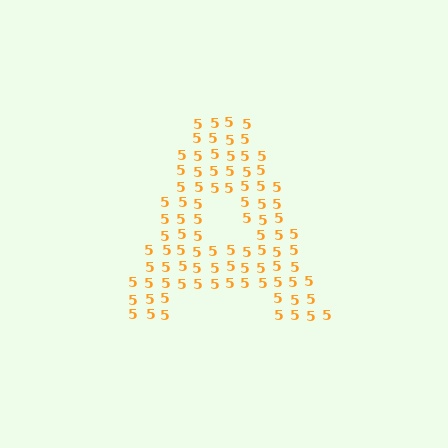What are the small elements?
The small elements are digit 5's.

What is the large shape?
The large shape is the letter A.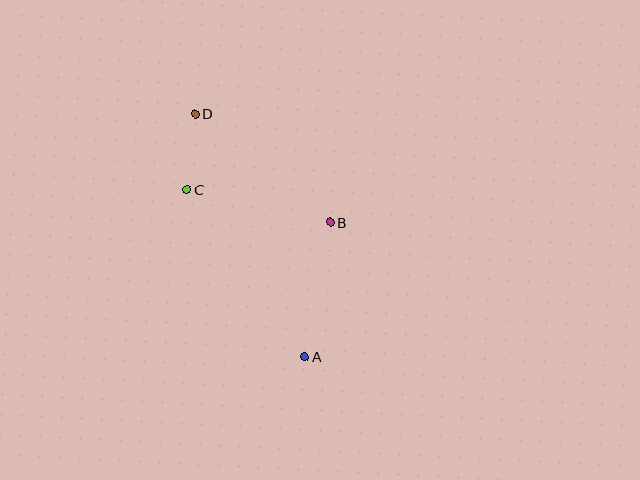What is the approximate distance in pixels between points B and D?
The distance between B and D is approximately 173 pixels.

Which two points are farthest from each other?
Points A and D are farthest from each other.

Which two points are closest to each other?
Points C and D are closest to each other.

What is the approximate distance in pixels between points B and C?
The distance between B and C is approximately 147 pixels.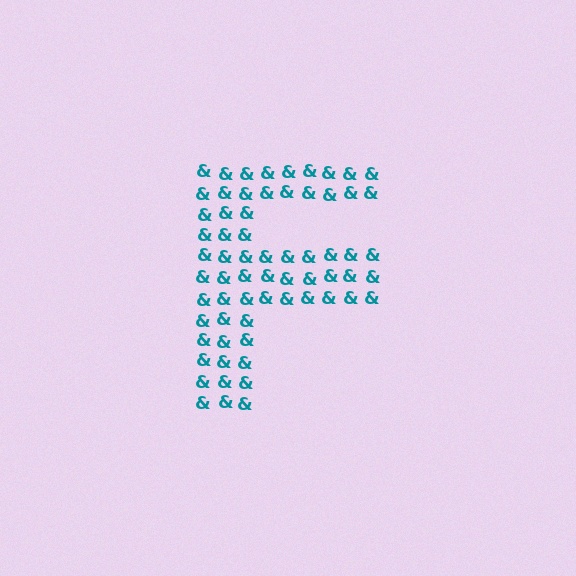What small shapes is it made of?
It is made of small ampersands.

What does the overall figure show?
The overall figure shows the letter F.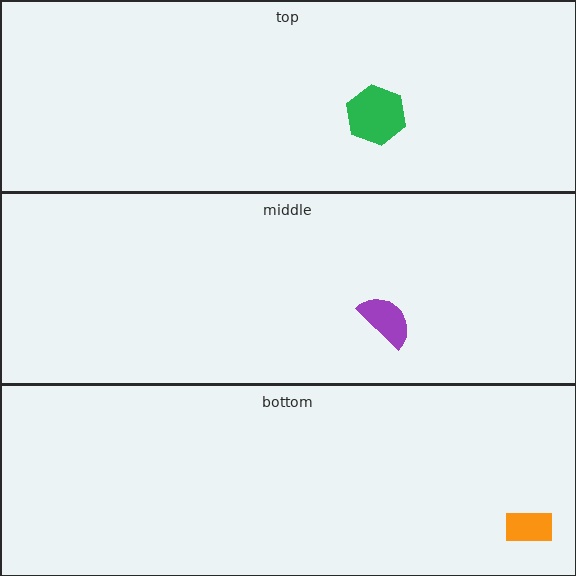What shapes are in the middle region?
The purple semicircle.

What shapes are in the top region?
The green hexagon.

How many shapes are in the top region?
1.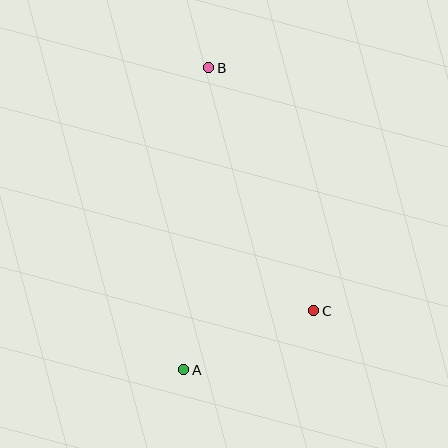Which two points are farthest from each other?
Points A and B are farthest from each other.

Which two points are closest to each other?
Points A and C are closest to each other.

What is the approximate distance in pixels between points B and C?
The distance between B and C is approximately 264 pixels.